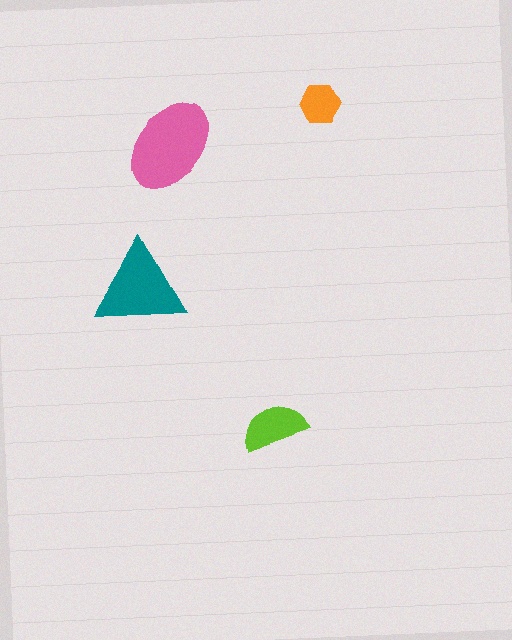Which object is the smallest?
The orange hexagon.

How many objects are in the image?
There are 4 objects in the image.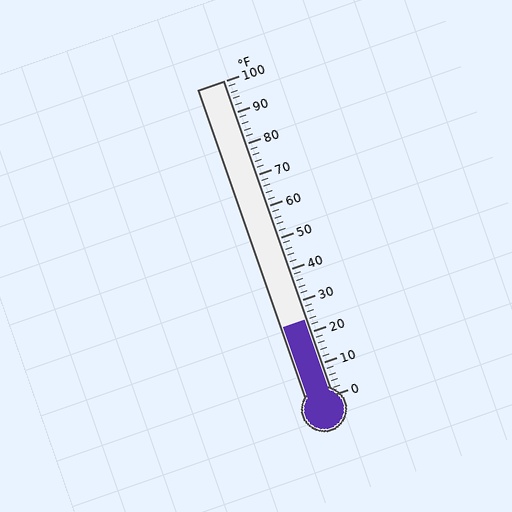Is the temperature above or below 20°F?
The temperature is above 20°F.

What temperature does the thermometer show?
The thermometer shows approximately 24°F.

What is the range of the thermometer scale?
The thermometer scale ranges from 0°F to 100°F.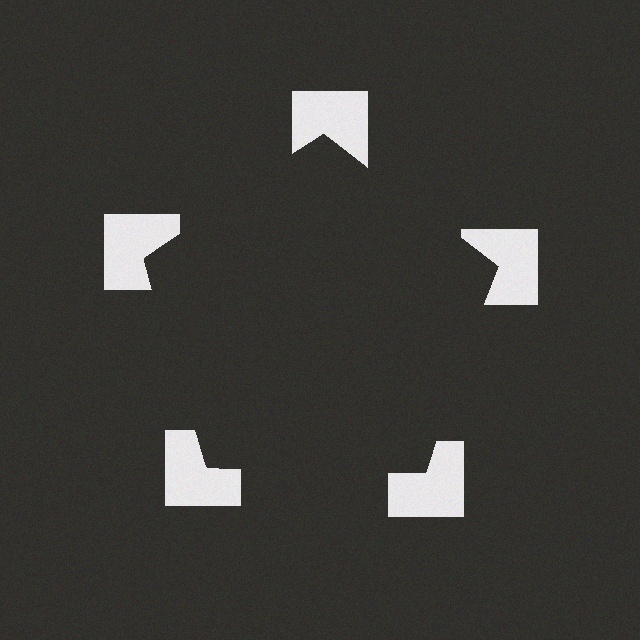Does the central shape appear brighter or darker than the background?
It typically appears slightly darker than the background, even though no actual brightness change is drawn.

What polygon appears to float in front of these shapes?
An illusory pentagon — its edges are inferred from the aligned wedge cuts in the notched squares, not physically drawn.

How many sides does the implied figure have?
5 sides.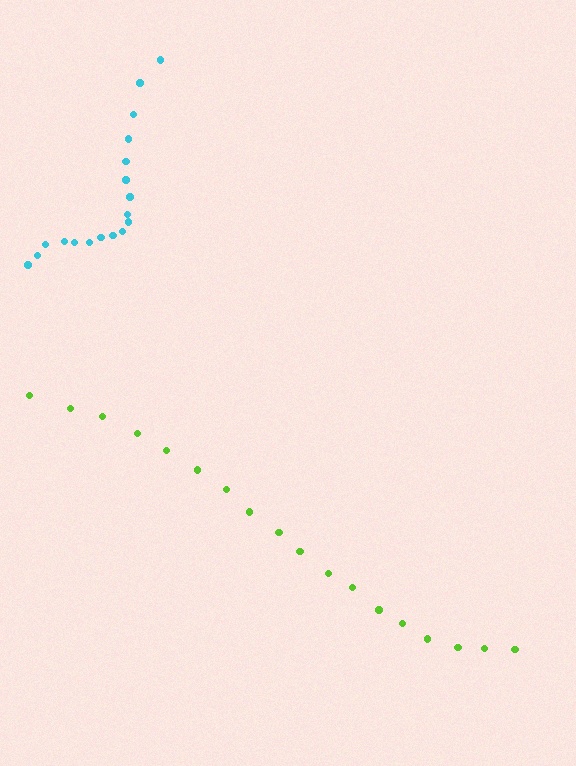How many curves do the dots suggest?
There are 2 distinct paths.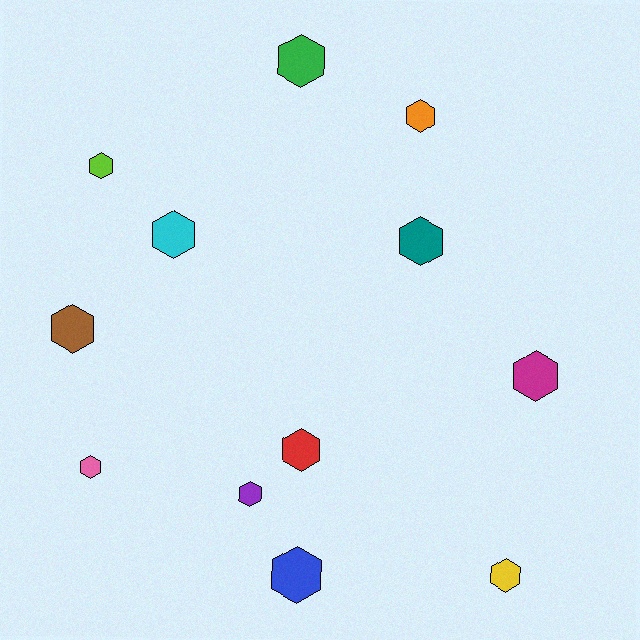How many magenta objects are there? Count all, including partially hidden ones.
There is 1 magenta object.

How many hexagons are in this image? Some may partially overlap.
There are 12 hexagons.